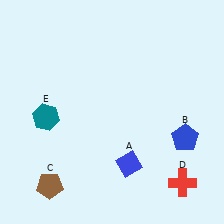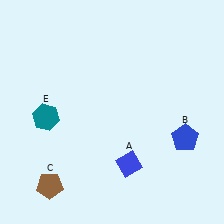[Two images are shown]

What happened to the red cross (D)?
The red cross (D) was removed in Image 2. It was in the bottom-right area of Image 1.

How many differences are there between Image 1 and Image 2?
There is 1 difference between the two images.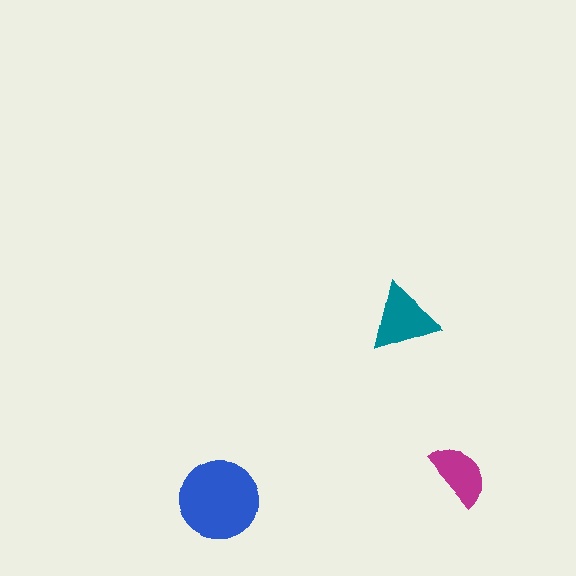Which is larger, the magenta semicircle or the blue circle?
The blue circle.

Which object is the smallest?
The magenta semicircle.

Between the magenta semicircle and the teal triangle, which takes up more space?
The teal triangle.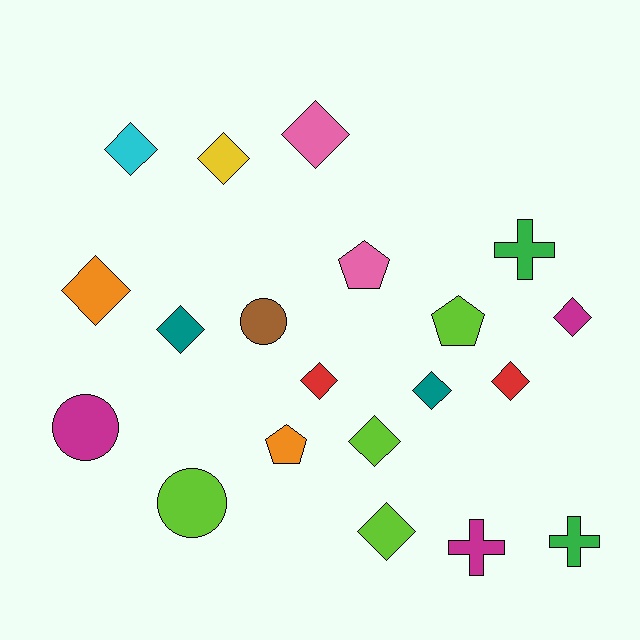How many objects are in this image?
There are 20 objects.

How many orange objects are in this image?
There are 2 orange objects.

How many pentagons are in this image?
There are 3 pentagons.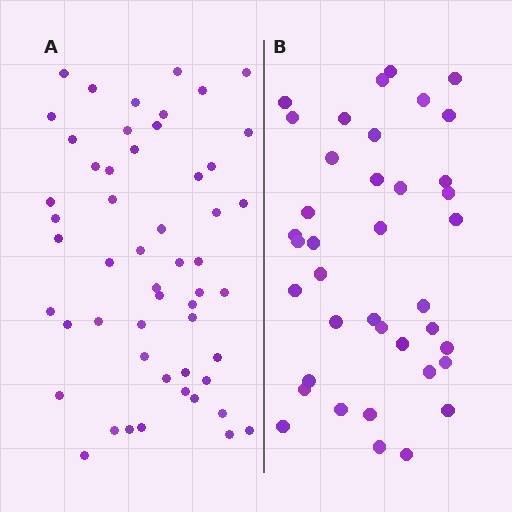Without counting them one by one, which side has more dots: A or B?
Region A (the left region) has more dots.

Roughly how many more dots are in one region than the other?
Region A has approximately 15 more dots than region B.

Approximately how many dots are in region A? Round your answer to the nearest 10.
About 50 dots. (The exact count is 53, which rounds to 50.)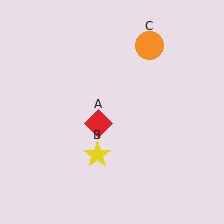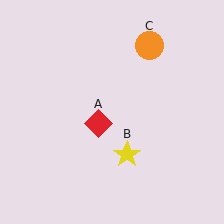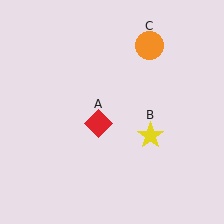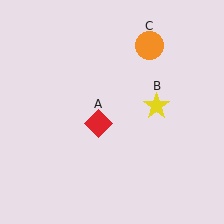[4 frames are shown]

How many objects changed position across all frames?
1 object changed position: yellow star (object B).